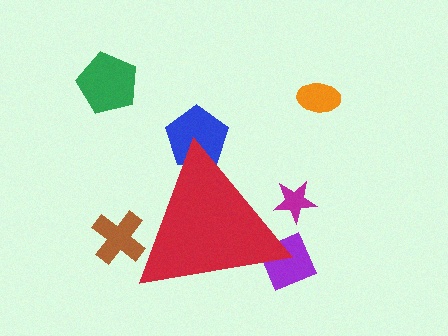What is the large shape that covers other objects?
A red triangle.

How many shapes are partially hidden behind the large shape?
4 shapes are partially hidden.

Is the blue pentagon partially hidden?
Yes, the blue pentagon is partially hidden behind the red triangle.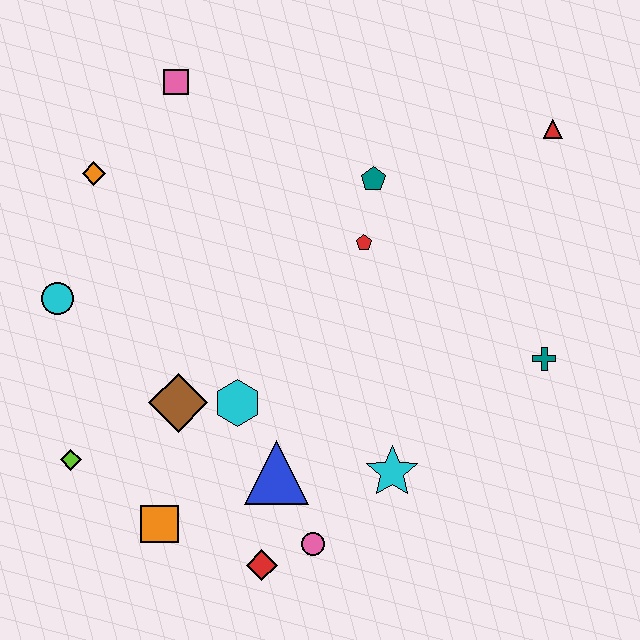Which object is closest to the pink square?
The orange diamond is closest to the pink square.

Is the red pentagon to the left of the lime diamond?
No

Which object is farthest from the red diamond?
The red triangle is farthest from the red diamond.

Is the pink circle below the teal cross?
Yes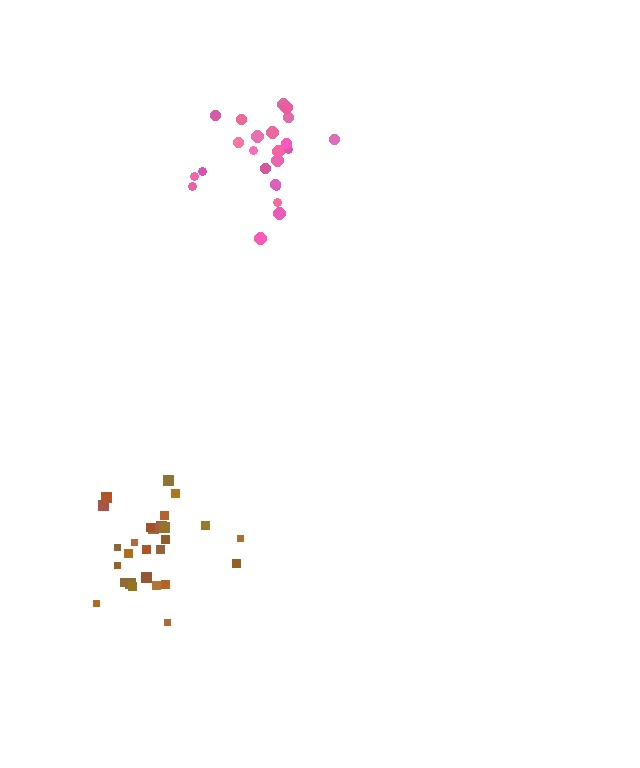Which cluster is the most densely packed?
Brown.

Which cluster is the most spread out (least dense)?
Pink.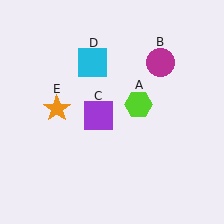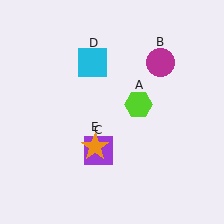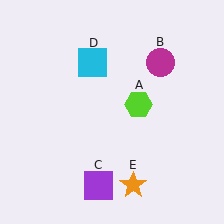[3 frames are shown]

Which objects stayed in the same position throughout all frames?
Lime hexagon (object A) and magenta circle (object B) and cyan square (object D) remained stationary.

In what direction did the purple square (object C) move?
The purple square (object C) moved down.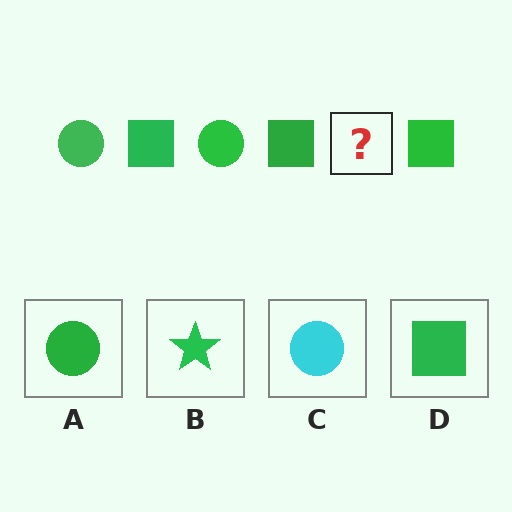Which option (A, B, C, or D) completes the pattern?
A.